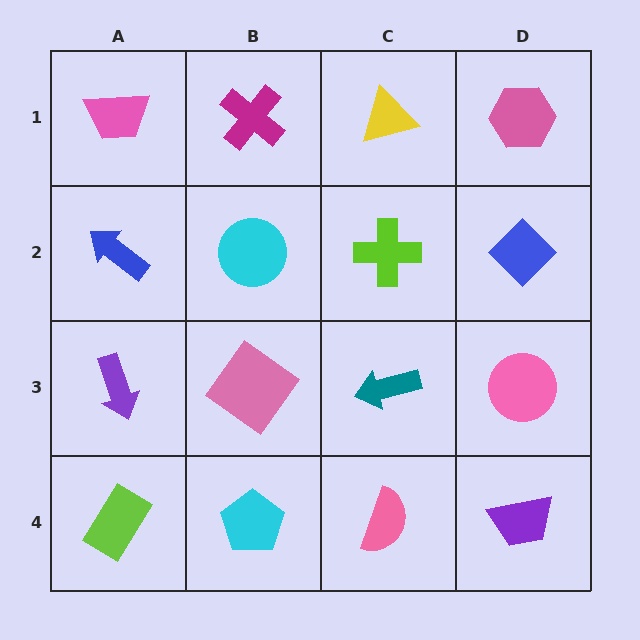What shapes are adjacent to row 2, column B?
A magenta cross (row 1, column B), a pink diamond (row 3, column B), a blue arrow (row 2, column A), a lime cross (row 2, column C).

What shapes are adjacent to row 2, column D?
A pink hexagon (row 1, column D), a pink circle (row 3, column D), a lime cross (row 2, column C).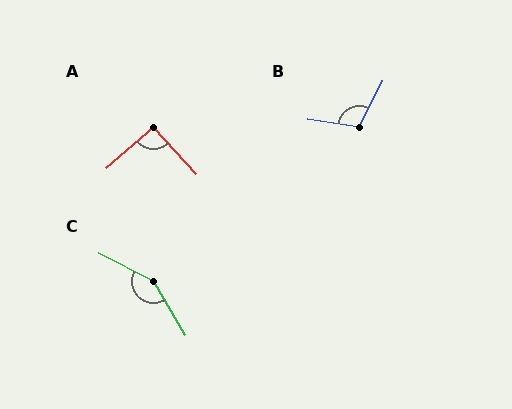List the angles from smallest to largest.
A (92°), B (108°), C (147°).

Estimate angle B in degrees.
Approximately 108 degrees.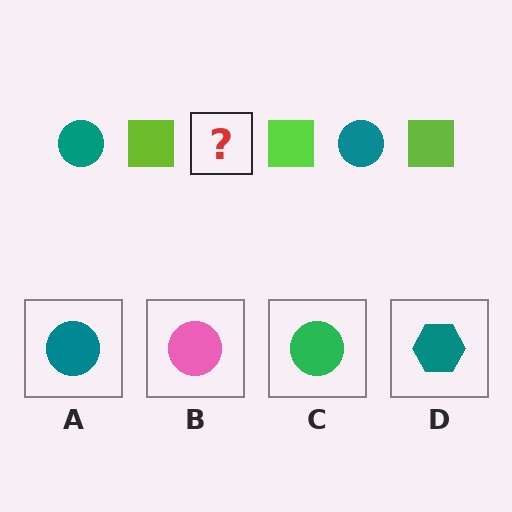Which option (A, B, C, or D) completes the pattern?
A.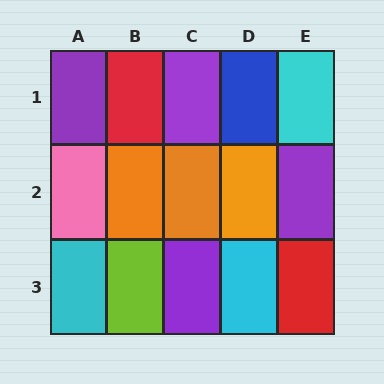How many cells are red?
2 cells are red.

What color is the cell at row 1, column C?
Purple.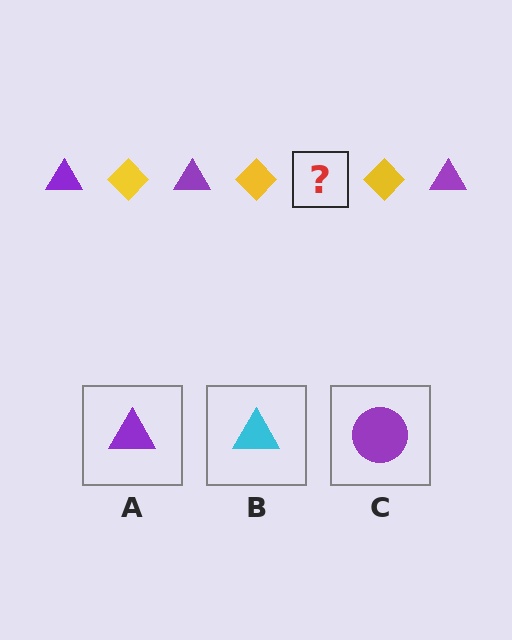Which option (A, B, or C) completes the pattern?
A.